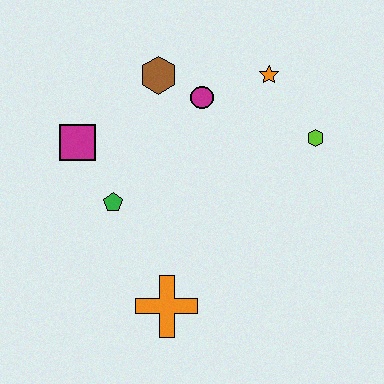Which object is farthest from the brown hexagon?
The orange cross is farthest from the brown hexagon.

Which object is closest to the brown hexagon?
The magenta circle is closest to the brown hexagon.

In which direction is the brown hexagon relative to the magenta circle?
The brown hexagon is to the left of the magenta circle.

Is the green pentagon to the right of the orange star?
No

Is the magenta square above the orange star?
No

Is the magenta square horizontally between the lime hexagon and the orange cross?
No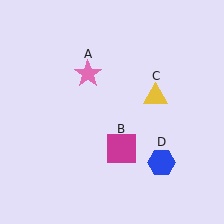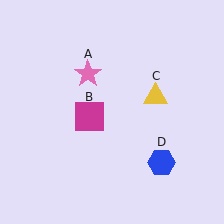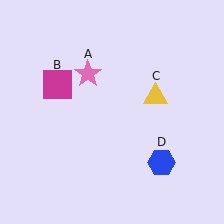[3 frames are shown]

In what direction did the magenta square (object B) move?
The magenta square (object B) moved up and to the left.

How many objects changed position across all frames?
1 object changed position: magenta square (object B).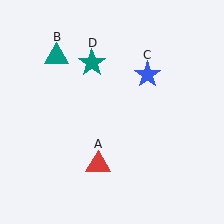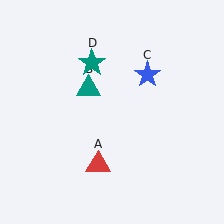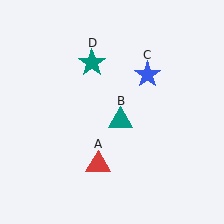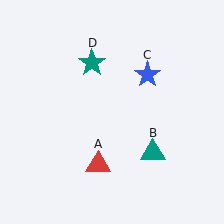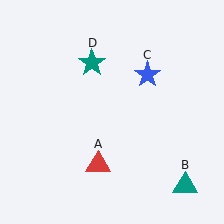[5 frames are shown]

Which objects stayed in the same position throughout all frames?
Red triangle (object A) and blue star (object C) and teal star (object D) remained stationary.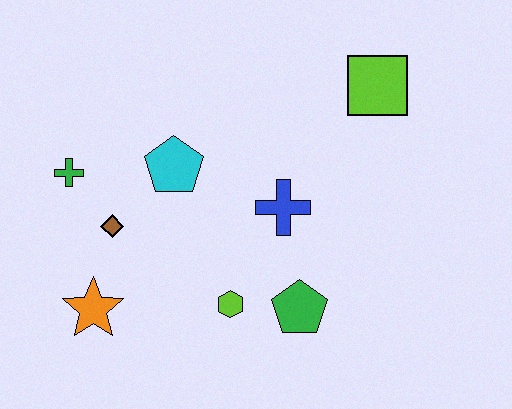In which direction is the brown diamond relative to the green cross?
The brown diamond is below the green cross.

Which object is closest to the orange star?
The brown diamond is closest to the orange star.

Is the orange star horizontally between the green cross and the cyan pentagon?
Yes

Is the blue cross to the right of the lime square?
No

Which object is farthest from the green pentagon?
The green cross is farthest from the green pentagon.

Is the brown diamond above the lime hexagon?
Yes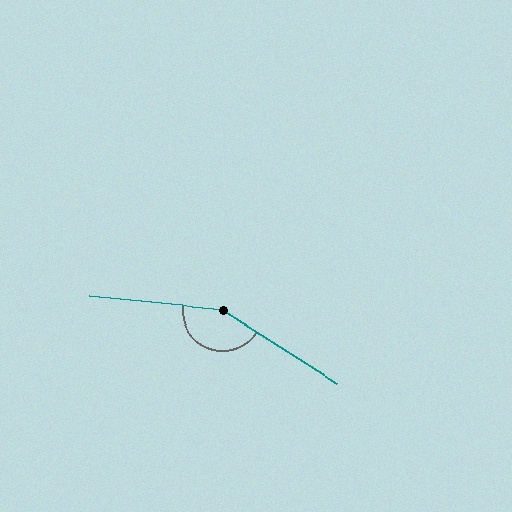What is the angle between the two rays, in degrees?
Approximately 153 degrees.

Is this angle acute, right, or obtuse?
It is obtuse.